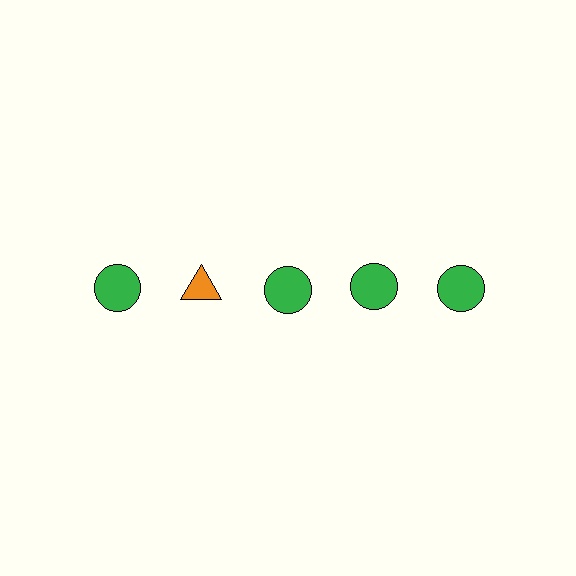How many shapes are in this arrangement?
There are 5 shapes arranged in a grid pattern.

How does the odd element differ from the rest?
It differs in both color (orange instead of green) and shape (triangle instead of circle).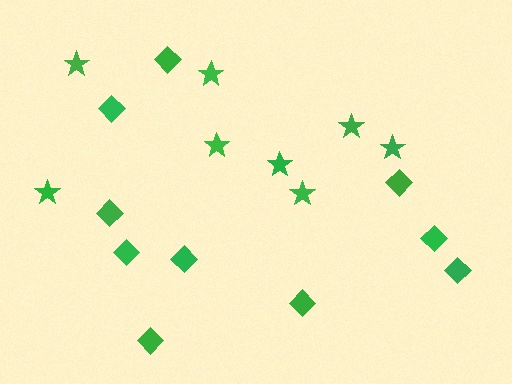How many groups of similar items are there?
There are 2 groups: one group of stars (8) and one group of diamonds (10).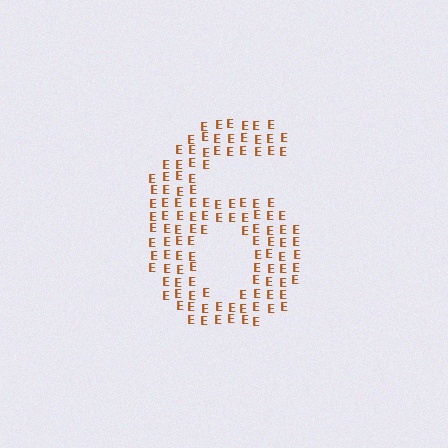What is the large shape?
The large shape is the digit 6.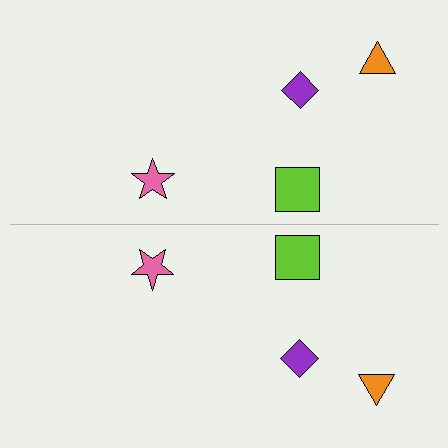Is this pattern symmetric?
Yes, this pattern has bilateral (reflection) symmetry.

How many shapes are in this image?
There are 8 shapes in this image.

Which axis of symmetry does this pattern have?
The pattern has a horizontal axis of symmetry running through the center of the image.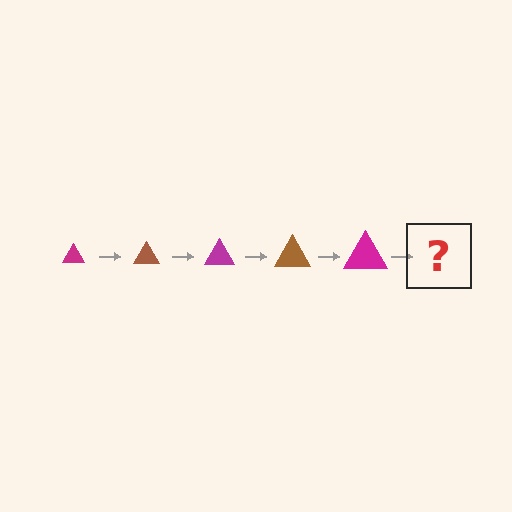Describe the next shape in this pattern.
It should be a brown triangle, larger than the previous one.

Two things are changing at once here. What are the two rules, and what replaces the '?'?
The two rules are that the triangle grows larger each step and the color cycles through magenta and brown. The '?' should be a brown triangle, larger than the previous one.